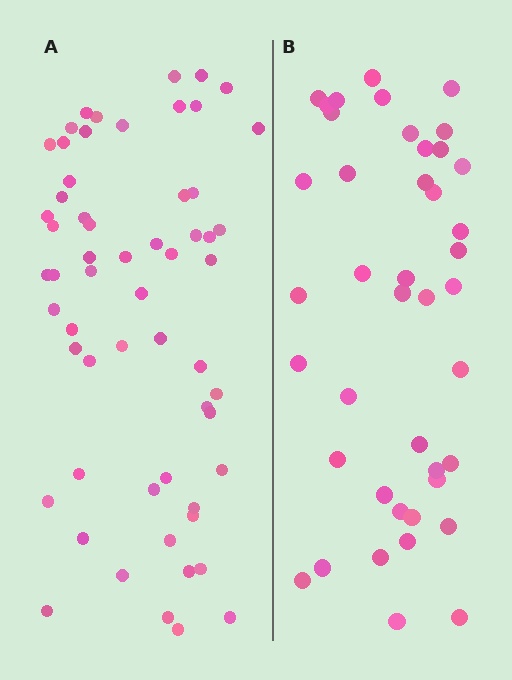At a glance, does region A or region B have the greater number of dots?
Region A (the left region) has more dots.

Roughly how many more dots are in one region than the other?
Region A has approximately 15 more dots than region B.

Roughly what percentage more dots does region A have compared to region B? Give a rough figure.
About 40% more.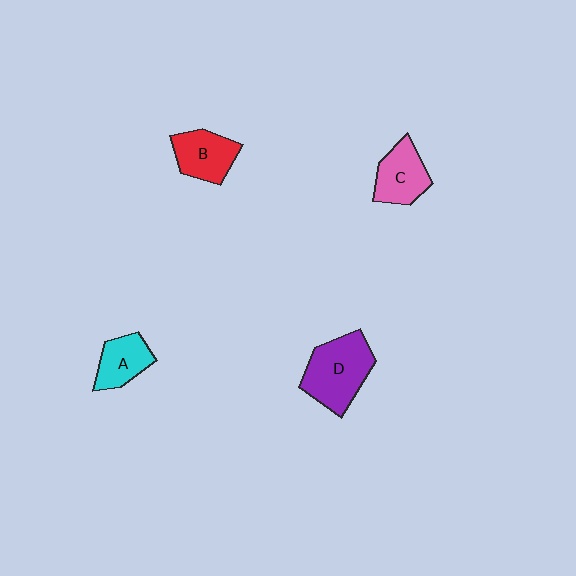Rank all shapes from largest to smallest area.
From largest to smallest: D (purple), C (pink), B (red), A (cyan).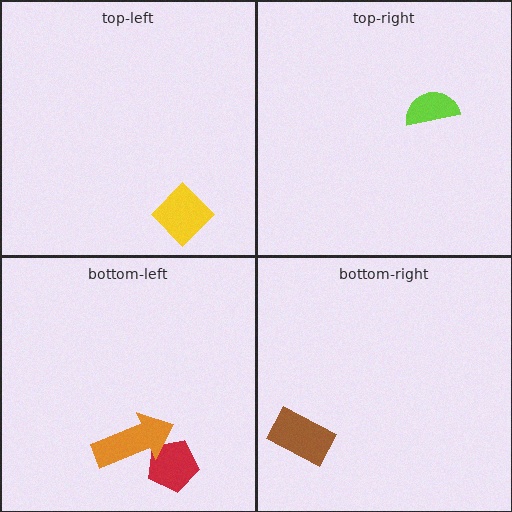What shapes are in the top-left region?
The yellow diamond.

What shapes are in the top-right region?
The lime semicircle.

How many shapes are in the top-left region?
1.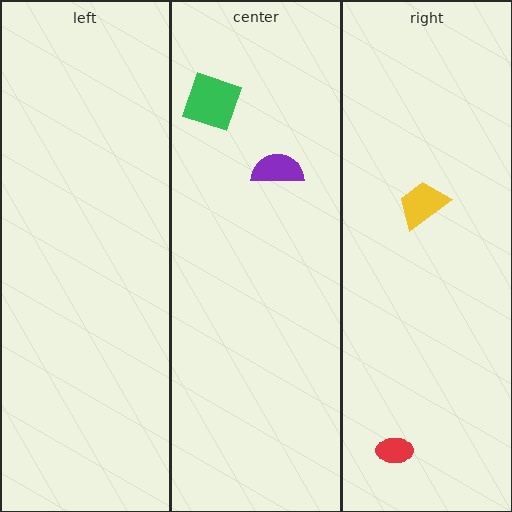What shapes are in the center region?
The green square, the purple semicircle.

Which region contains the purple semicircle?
The center region.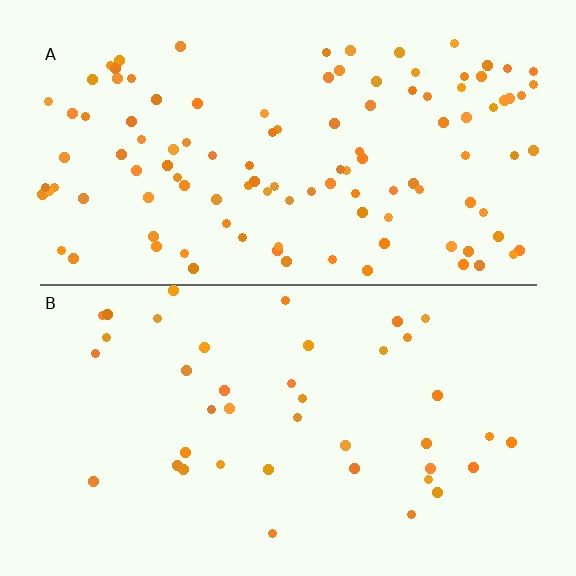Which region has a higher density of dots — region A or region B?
A (the top).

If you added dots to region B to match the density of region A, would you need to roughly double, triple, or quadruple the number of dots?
Approximately triple.